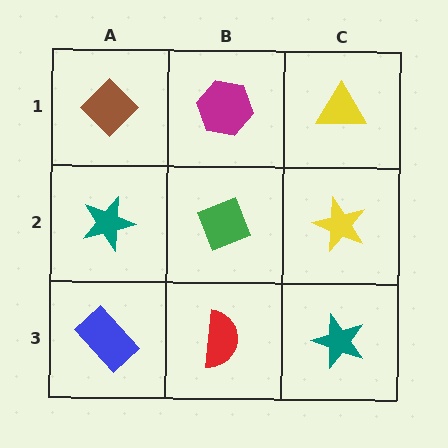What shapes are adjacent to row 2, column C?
A yellow triangle (row 1, column C), a teal star (row 3, column C), a green diamond (row 2, column B).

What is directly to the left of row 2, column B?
A teal star.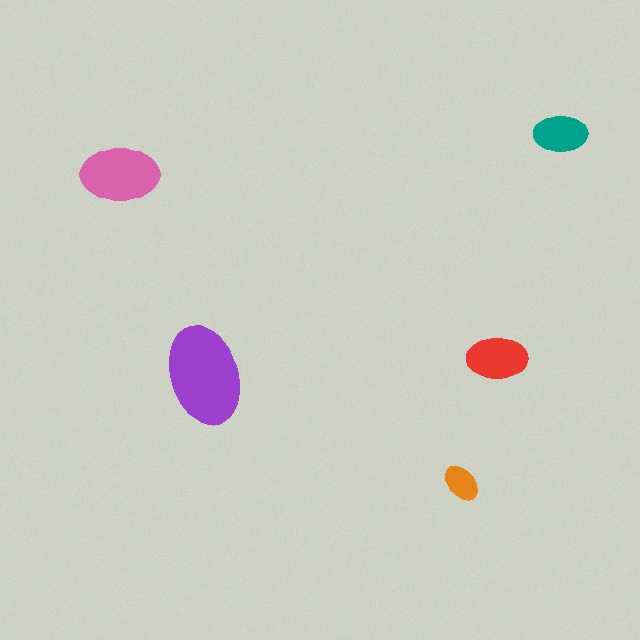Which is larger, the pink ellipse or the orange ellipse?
The pink one.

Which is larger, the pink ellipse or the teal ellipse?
The pink one.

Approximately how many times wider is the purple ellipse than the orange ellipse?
About 2.5 times wider.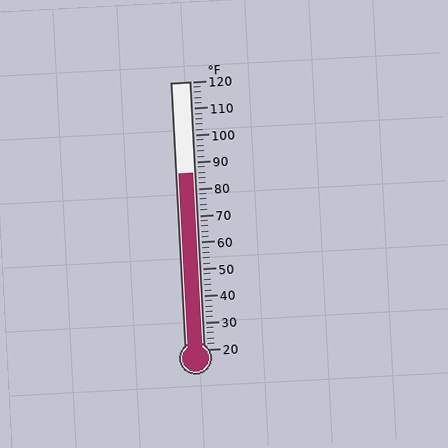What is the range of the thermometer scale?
The thermometer scale ranges from 20°F to 120°F.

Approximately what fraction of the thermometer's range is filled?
The thermometer is filled to approximately 65% of its range.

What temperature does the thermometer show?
The thermometer shows approximately 86°F.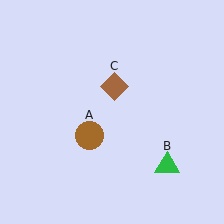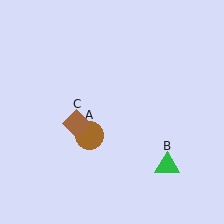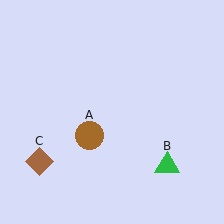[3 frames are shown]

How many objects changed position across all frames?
1 object changed position: brown diamond (object C).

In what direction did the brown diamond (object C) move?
The brown diamond (object C) moved down and to the left.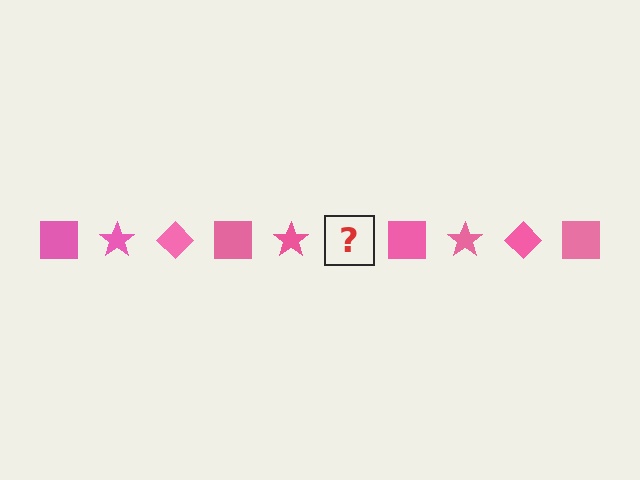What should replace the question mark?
The question mark should be replaced with a pink diamond.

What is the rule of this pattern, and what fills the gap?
The rule is that the pattern cycles through square, star, diamond shapes in pink. The gap should be filled with a pink diamond.